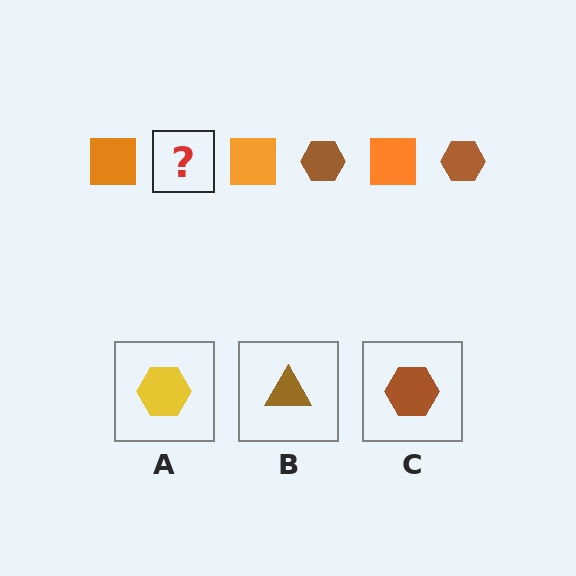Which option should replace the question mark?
Option C.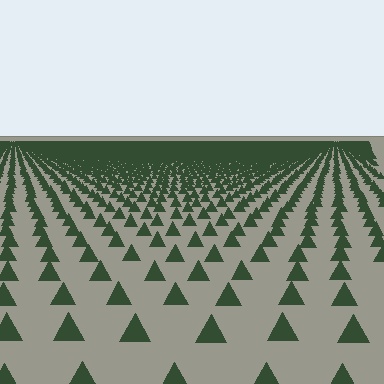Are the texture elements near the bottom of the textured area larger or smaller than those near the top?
Larger. Near the bottom, elements are closer to the viewer and appear at a bigger on-screen size.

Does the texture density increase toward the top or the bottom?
Density increases toward the top.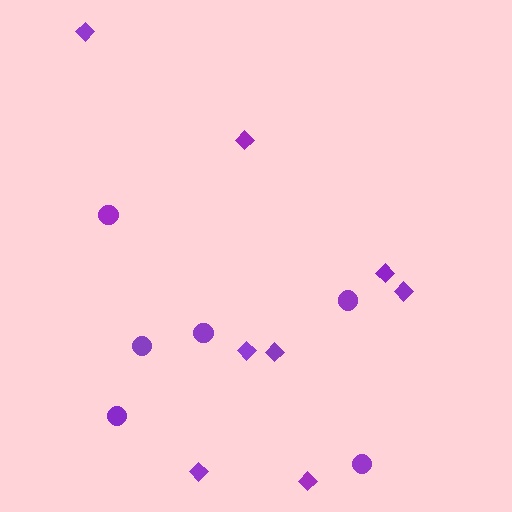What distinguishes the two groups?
There are 2 groups: one group of diamonds (8) and one group of circles (6).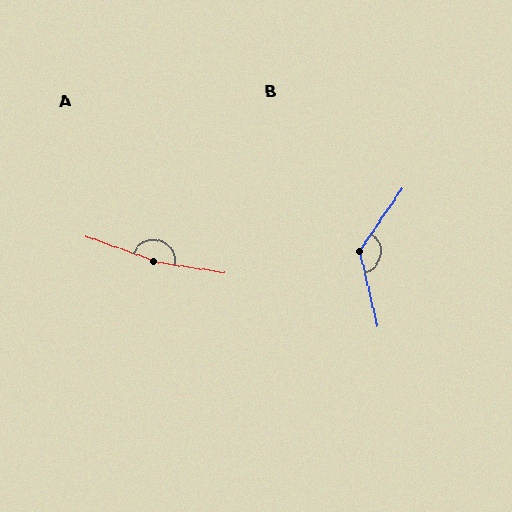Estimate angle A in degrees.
Approximately 169 degrees.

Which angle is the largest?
A, at approximately 169 degrees.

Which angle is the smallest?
B, at approximately 132 degrees.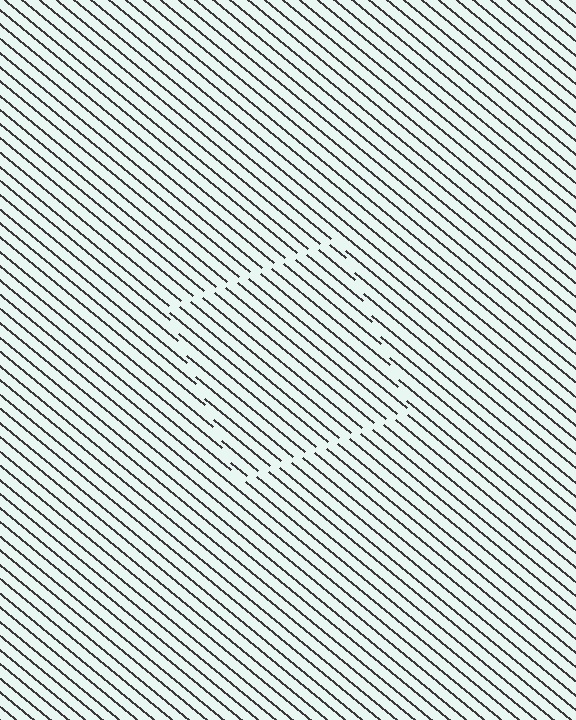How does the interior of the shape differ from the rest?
The interior of the shape contains the same grating, shifted by half a period — the contour is defined by the phase discontinuity where line-ends from the inner and outer gratings abut.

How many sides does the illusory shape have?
4 sides — the line-ends trace a square.